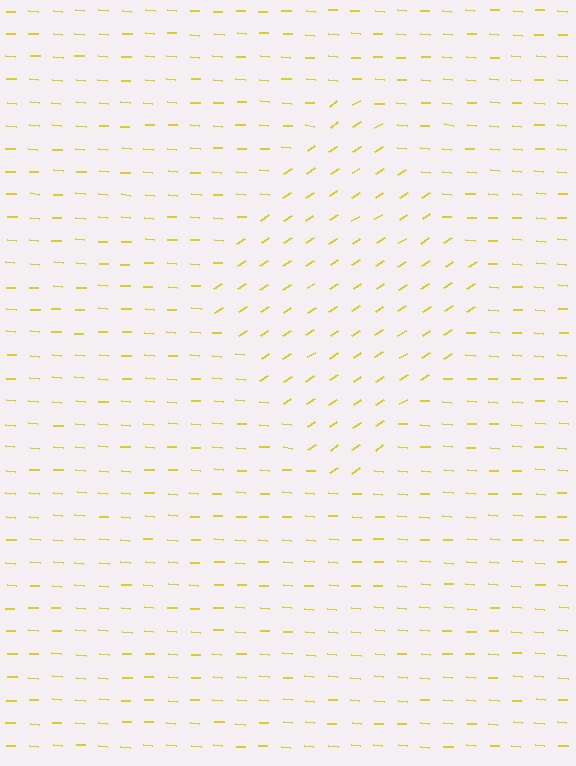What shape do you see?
I see a diamond.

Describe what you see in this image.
The image is filled with small yellow line segments. A diamond region in the image has lines oriented differently from the surrounding lines, creating a visible texture boundary.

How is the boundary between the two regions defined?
The boundary is defined purely by a change in line orientation (approximately 36 degrees difference). All lines are the same color and thickness.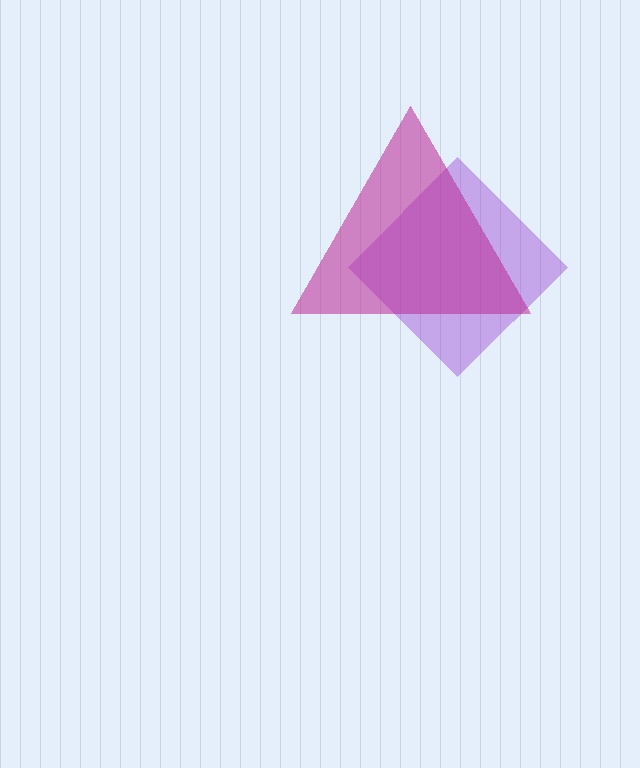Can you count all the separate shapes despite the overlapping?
Yes, there are 2 separate shapes.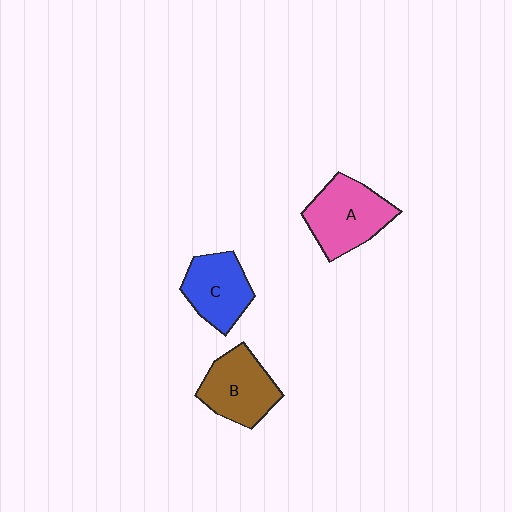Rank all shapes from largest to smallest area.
From largest to smallest: A (pink), B (brown), C (blue).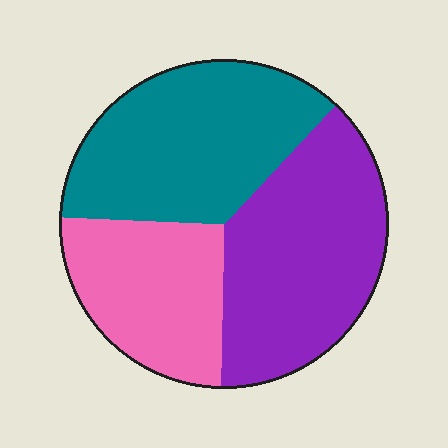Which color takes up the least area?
Pink, at roughly 25%.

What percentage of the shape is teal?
Teal covers 36% of the shape.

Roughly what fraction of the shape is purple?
Purple covers about 40% of the shape.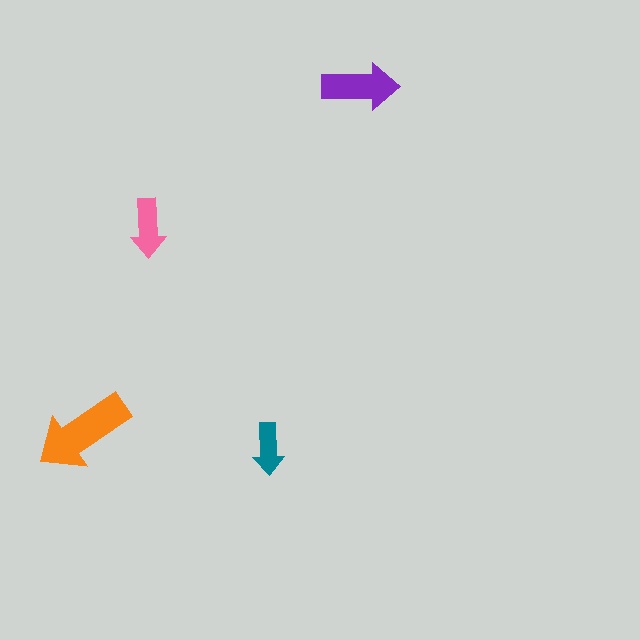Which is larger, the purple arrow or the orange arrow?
The orange one.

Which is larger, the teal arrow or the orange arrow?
The orange one.